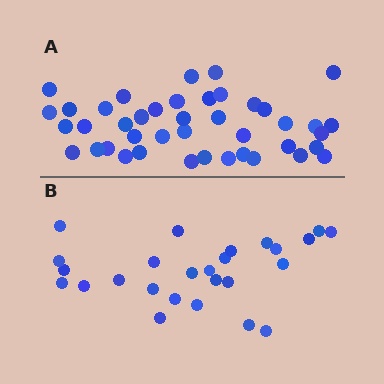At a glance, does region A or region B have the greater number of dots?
Region A (the top region) has more dots.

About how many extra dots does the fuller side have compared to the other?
Region A has approximately 15 more dots than region B.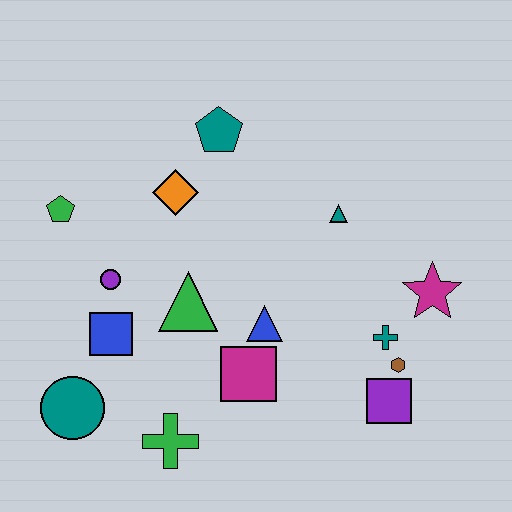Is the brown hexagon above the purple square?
Yes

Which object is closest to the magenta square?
The blue triangle is closest to the magenta square.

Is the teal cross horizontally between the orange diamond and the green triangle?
No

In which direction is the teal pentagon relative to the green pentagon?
The teal pentagon is to the right of the green pentagon.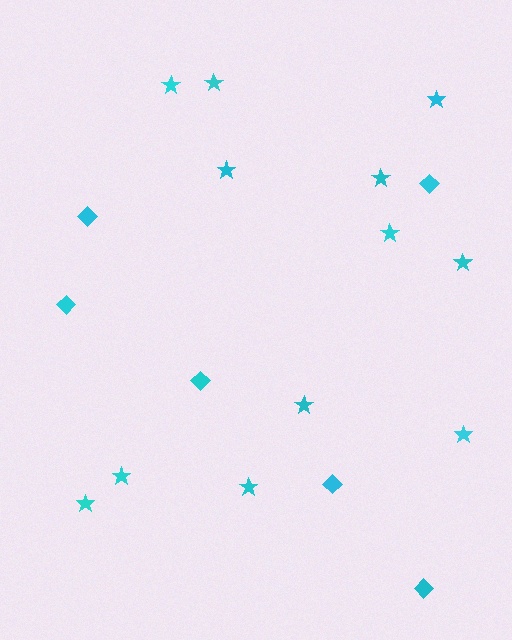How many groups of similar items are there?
There are 2 groups: one group of diamonds (6) and one group of stars (12).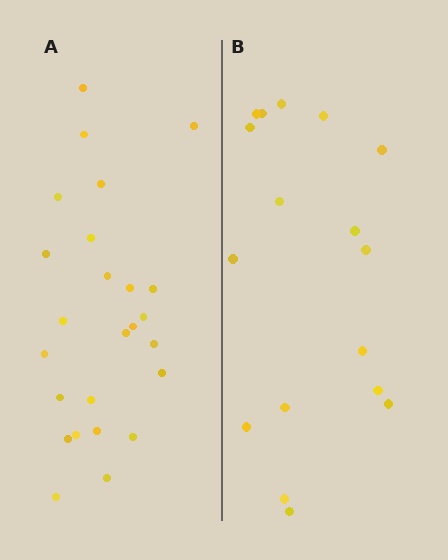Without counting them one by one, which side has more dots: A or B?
Region A (the left region) has more dots.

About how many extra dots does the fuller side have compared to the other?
Region A has roughly 8 or so more dots than region B.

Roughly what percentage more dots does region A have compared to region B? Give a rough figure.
About 45% more.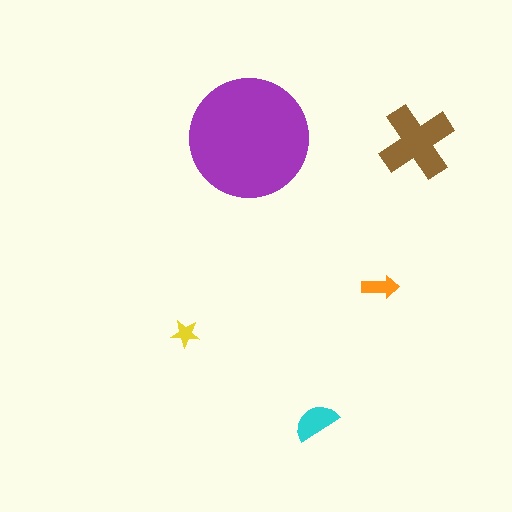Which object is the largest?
The purple circle.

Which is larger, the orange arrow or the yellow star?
The orange arrow.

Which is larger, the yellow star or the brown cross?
The brown cross.